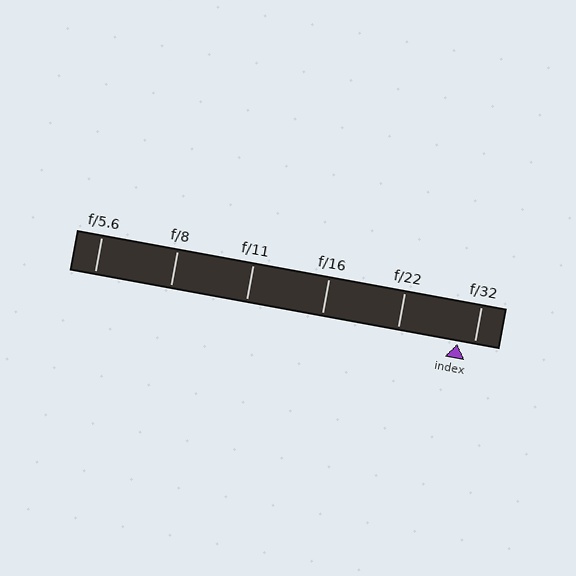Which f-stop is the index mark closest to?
The index mark is closest to f/32.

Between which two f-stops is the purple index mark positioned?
The index mark is between f/22 and f/32.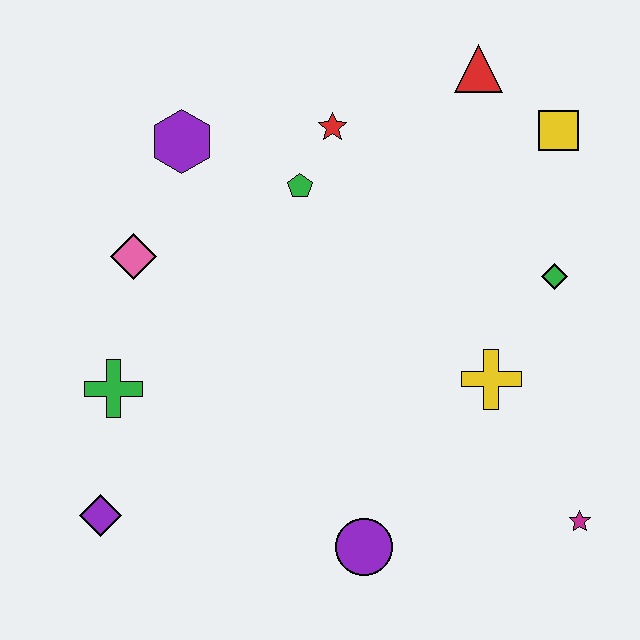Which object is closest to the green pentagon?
The red star is closest to the green pentagon.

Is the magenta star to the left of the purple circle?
No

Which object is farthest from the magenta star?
The purple hexagon is farthest from the magenta star.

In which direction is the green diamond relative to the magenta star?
The green diamond is above the magenta star.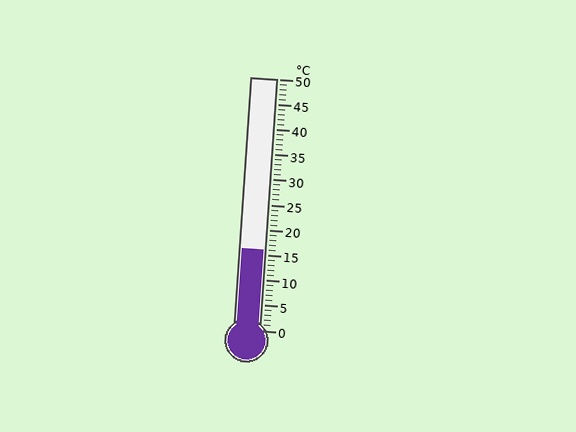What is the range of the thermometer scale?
The thermometer scale ranges from 0°C to 50°C.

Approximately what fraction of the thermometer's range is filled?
The thermometer is filled to approximately 30% of its range.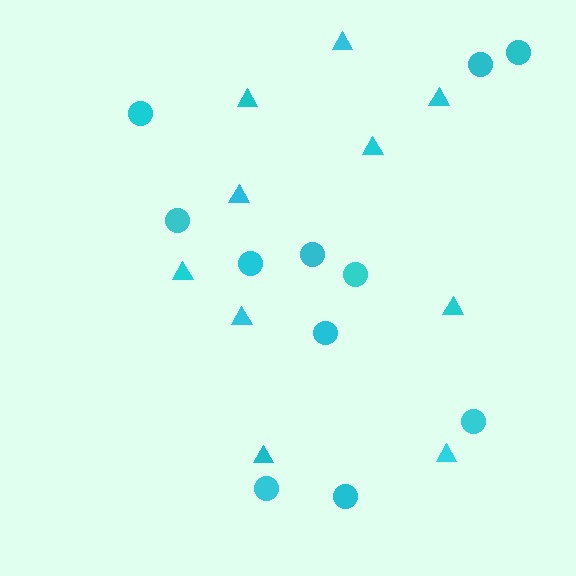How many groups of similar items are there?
There are 2 groups: one group of circles (11) and one group of triangles (10).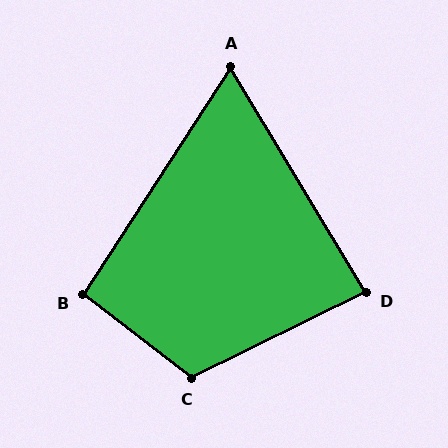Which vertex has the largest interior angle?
C, at approximately 116 degrees.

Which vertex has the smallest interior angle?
A, at approximately 64 degrees.